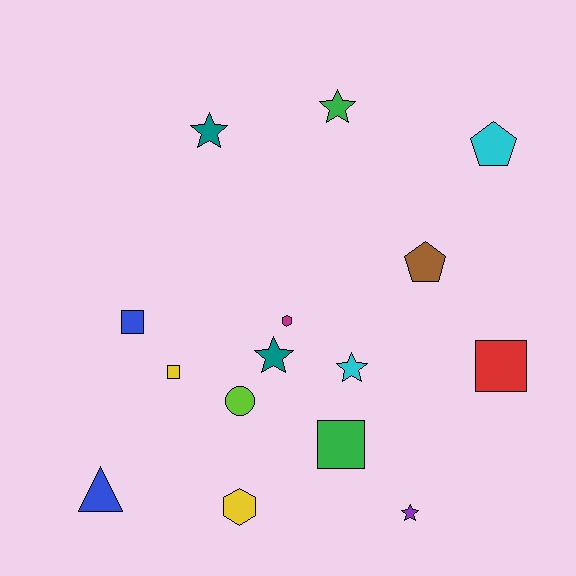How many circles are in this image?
There is 1 circle.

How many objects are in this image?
There are 15 objects.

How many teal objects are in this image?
There are 2 teal objects.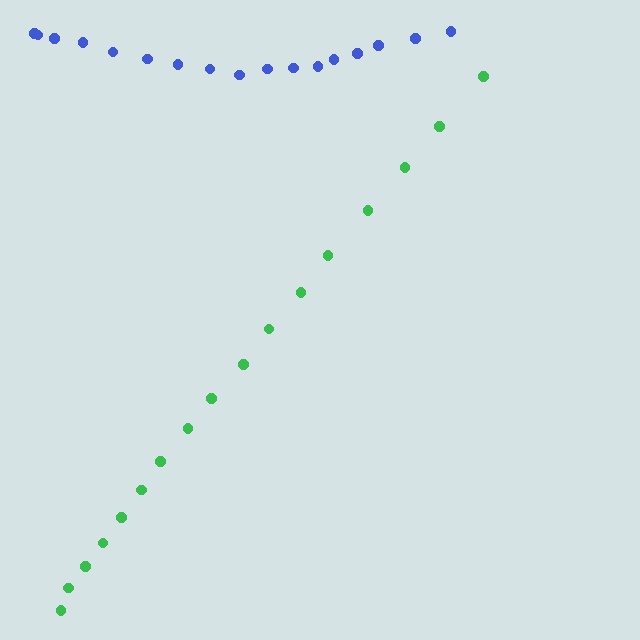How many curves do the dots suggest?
There are 2 distinct paths.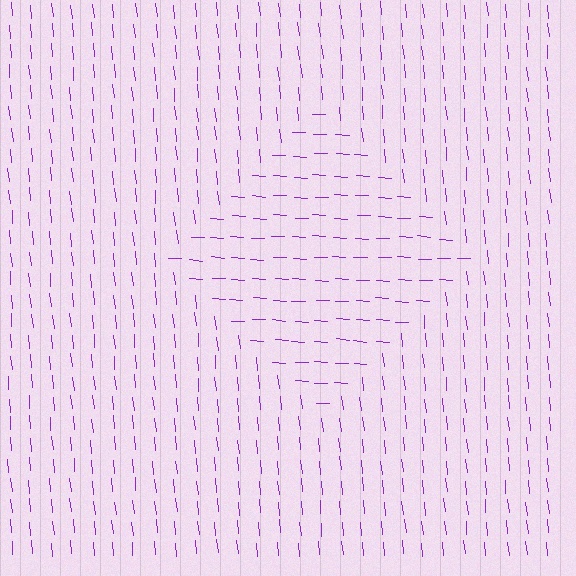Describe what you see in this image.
The image is filled with small purple line segments. A diamond region in the image has lines oriented differently from the surrounding lines, creating a visible texture boundary.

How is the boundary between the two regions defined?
The boundary is defined purely by a change in line orientation (approximately 81 degrees difference). All lines are the same color and thickness.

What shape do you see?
I see a diamond.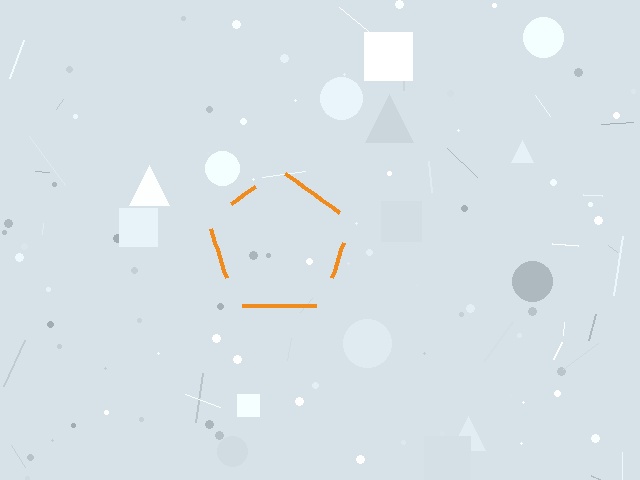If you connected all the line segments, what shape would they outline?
They would outline a pentagon.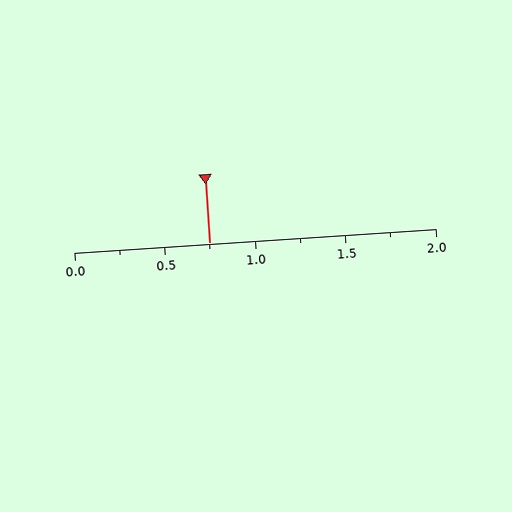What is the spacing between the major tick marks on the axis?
The major ticks are spaced 0.5 apart.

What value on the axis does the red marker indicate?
The marker indicates approximately 0.75.